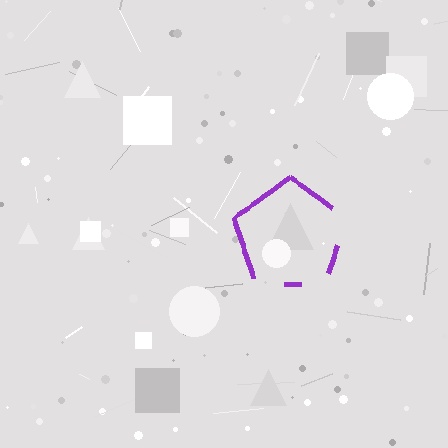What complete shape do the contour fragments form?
The contour fragments form a pentagon.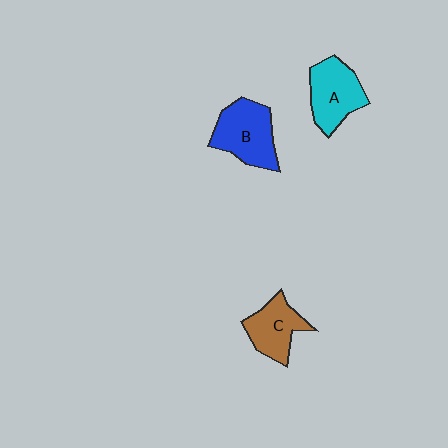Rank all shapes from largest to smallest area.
From largest to smallest: B (blue), A (cyan), C (brown).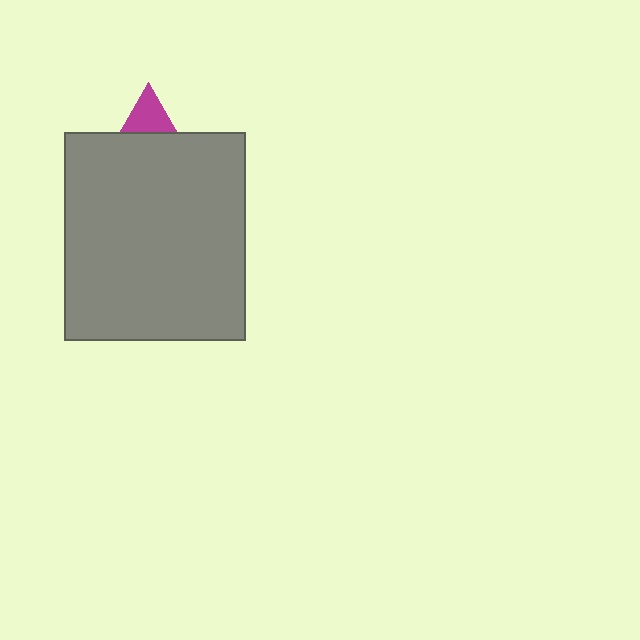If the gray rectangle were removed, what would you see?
You would see the complete magenta triangle.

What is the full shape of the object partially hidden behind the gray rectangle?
The partially hidden object is a magenta triangle.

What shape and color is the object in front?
The object in front is a gray rectangle.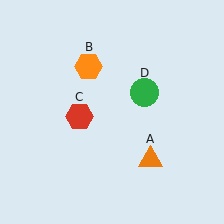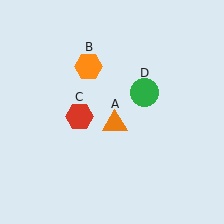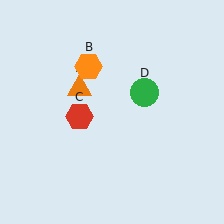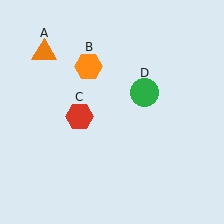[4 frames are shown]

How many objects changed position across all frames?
1 object changed position: orange triangle (object A).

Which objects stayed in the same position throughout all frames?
Orange hexagon (object B) and red hexagon (object C) and green circle (object D) remained stationary.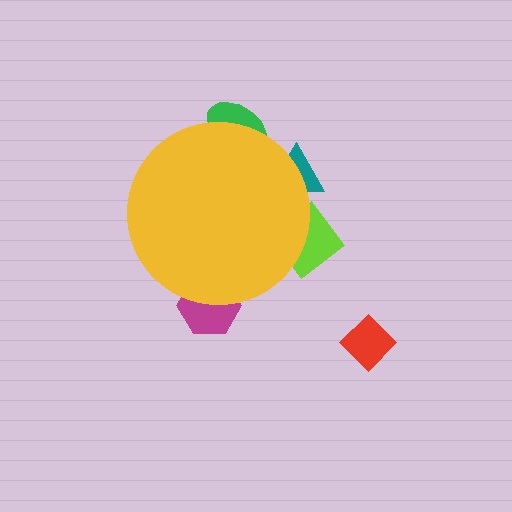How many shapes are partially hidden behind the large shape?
4 shapes are partially hidden.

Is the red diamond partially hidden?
No, the red diamond is fully visible.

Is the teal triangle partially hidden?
Yes, the teal triangle is partially hidden behind the yellow circle.